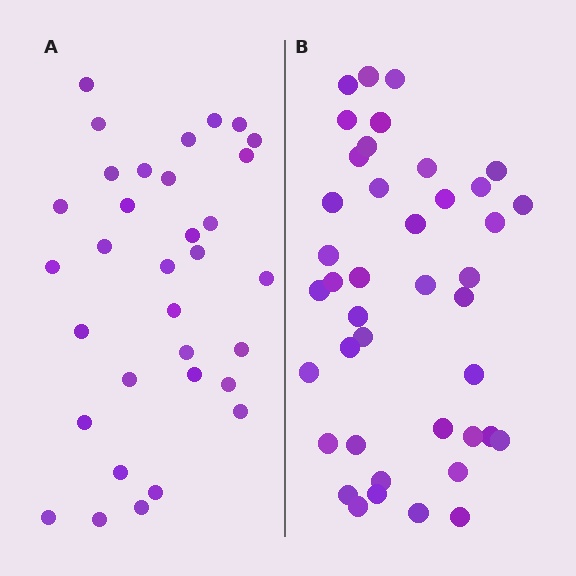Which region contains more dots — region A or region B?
Region B (the right region) has more dots.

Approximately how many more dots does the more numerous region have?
Region B has roughly 8 or so more dots than region A.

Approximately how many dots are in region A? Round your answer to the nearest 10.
About 30 dots. (The exact count is 33, which rounds to 30.)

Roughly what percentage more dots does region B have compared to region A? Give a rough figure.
About 25% more.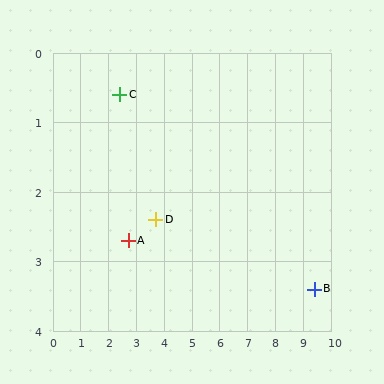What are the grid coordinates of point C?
Point C is at approximately (2.4, 0.6).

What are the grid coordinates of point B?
Point B is at approximately (9.4, 3.4).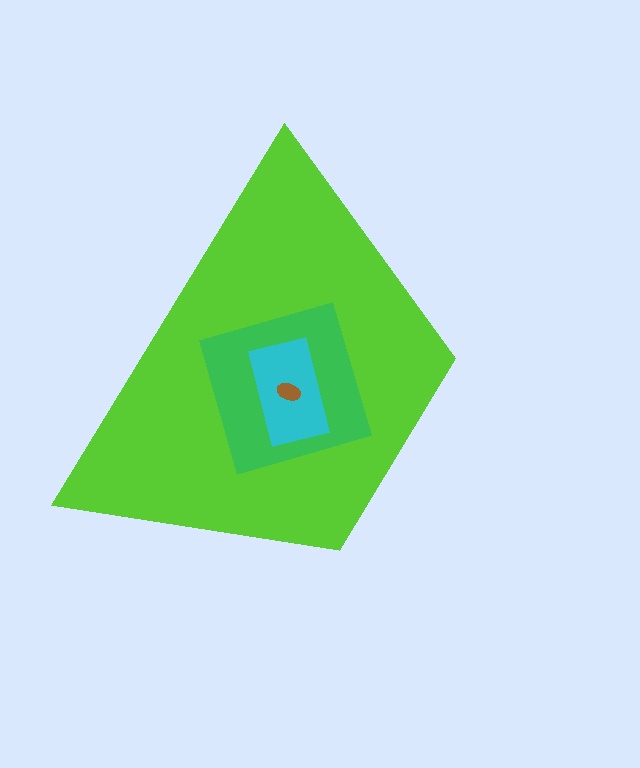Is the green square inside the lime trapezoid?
Yes.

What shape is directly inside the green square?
The cyan rectangle.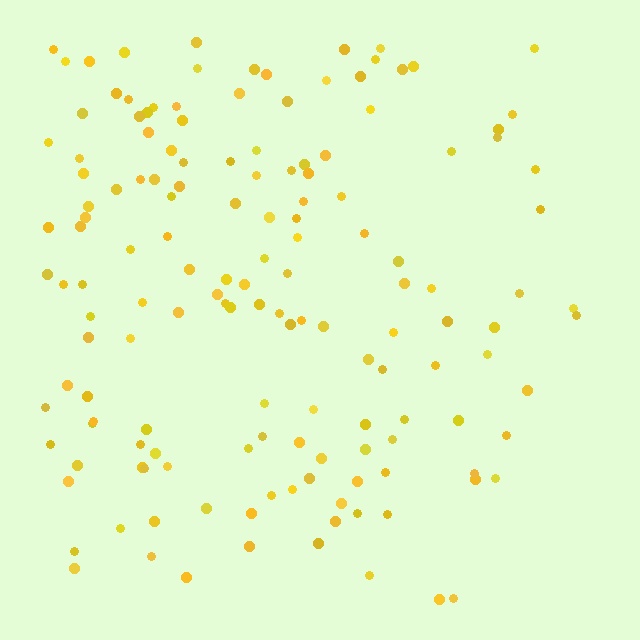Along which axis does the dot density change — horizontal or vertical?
Horizontal.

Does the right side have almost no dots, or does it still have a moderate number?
Still a moderate number, just noticeably fewer than the left.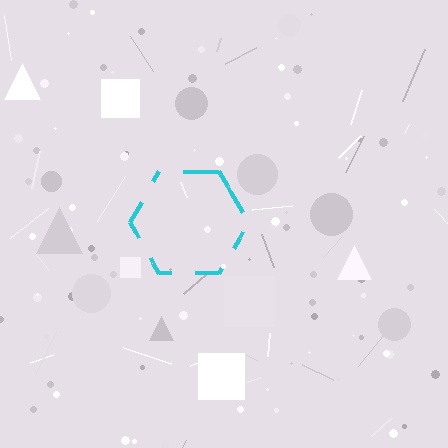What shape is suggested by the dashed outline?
The dashed outline suggests a hexagon.